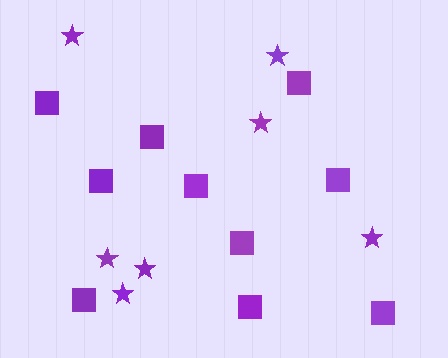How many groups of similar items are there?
There are 2 groups: one group of stars (7) and one group of squares (10).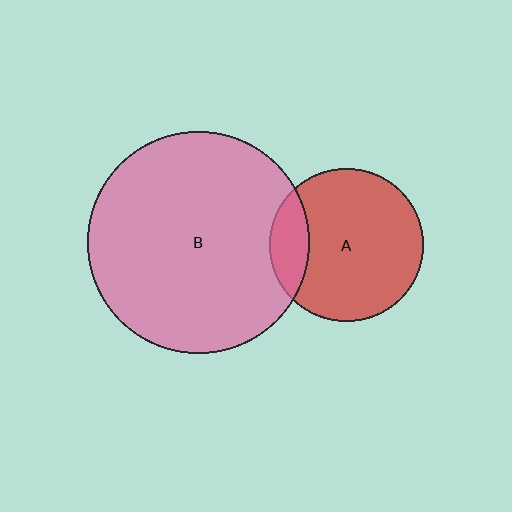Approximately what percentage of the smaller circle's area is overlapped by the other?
Approximately 15%.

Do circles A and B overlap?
Yes.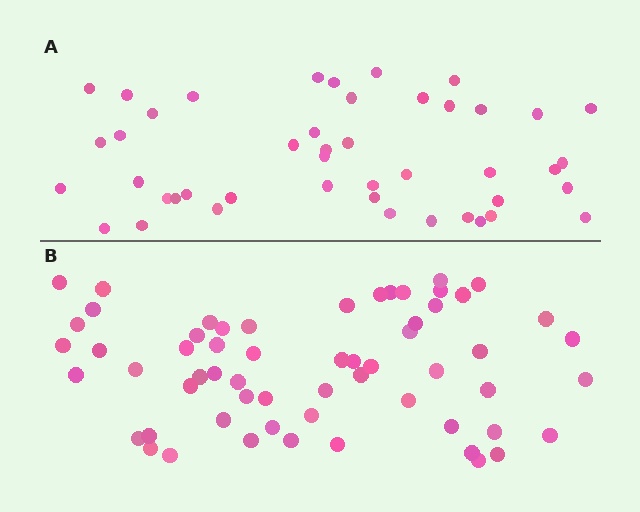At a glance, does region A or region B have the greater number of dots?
Region B (the bottom region) has more dots.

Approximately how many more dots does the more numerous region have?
Region B has approximately 15 more dots than region A.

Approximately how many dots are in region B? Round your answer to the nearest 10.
About 60 dots.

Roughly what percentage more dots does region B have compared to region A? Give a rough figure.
About 35% more.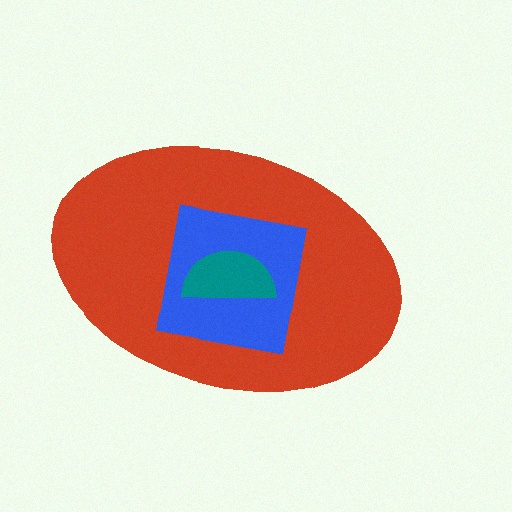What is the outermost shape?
The red ellipse.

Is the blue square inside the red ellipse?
Yes.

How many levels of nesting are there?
3.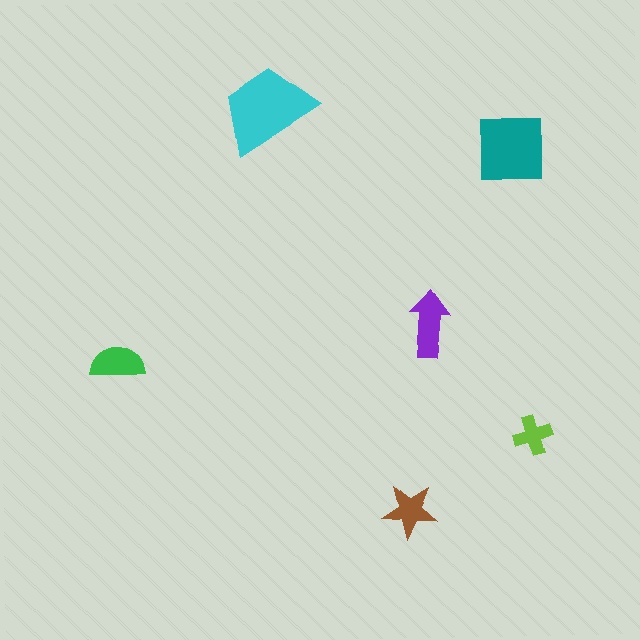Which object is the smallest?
The lime cross.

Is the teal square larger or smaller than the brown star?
Larger.